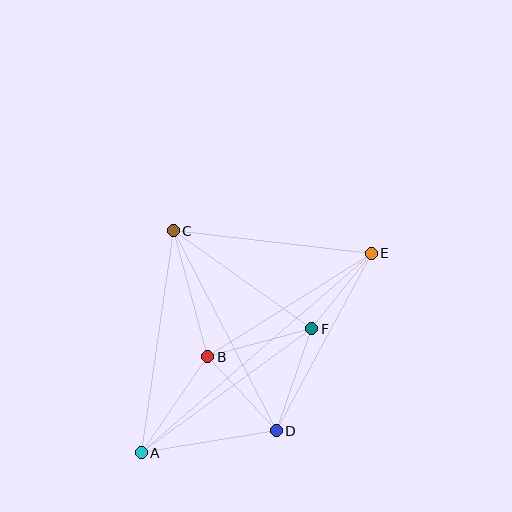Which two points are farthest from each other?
Points A and E are farthest from each other.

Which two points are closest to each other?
Points E and F are closest to each other.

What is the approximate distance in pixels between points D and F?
The distance between D and F is approximately 108 pixels.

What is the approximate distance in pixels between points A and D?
The distance between A and D is approximately 137 pixels.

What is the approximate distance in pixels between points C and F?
The distance between C and F is approximately 170 pixels.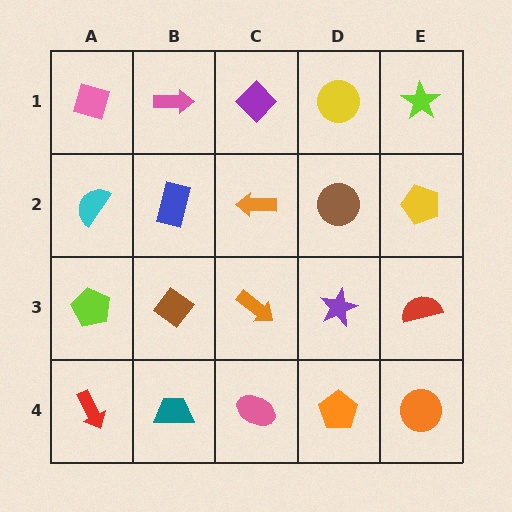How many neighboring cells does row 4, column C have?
3.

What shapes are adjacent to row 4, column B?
A brown diamond (row 3, column B), a red arrow (row 4, column A), a pink ellipse (row 4, column C).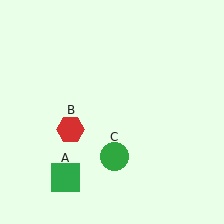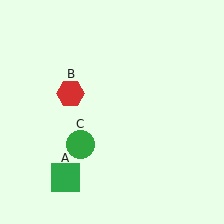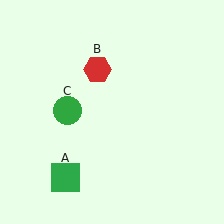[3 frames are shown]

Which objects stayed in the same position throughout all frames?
Green square (object A) remained stationary.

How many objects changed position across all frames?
2 objects changed position: red hexagon (object B), green circle (object C).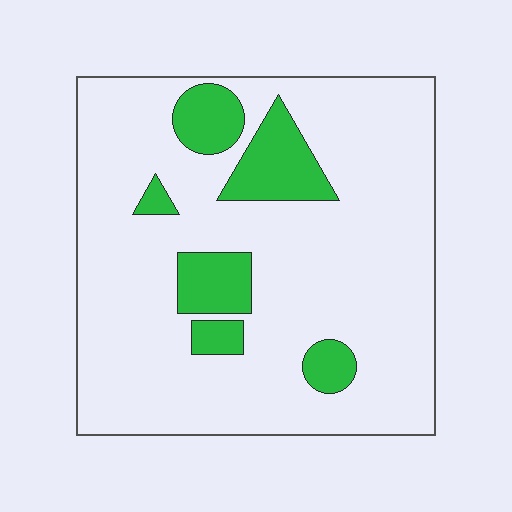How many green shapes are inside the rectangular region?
6.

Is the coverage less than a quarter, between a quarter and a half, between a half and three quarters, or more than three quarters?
Less than a quarter.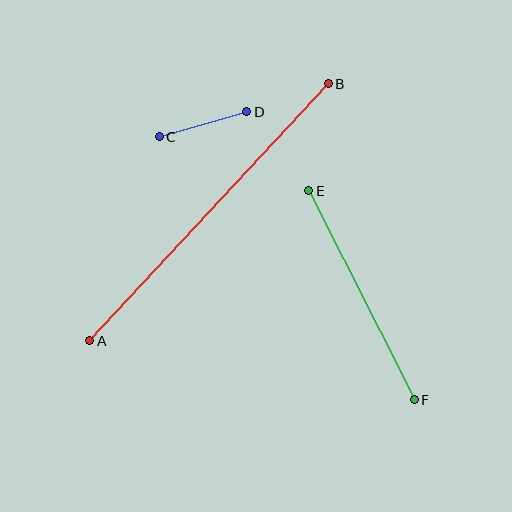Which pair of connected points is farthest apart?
Points A and B are farthest apart.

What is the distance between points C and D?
The distance is approximately 91 pixels.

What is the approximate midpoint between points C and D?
The midpoint is at approximately (203, 124) pixels.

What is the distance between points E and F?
The distance is approximately 234 pixels.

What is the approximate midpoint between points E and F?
The midpoint is at approximately (362, 295) pixels.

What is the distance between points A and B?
The distance is approximately 350 pixels.